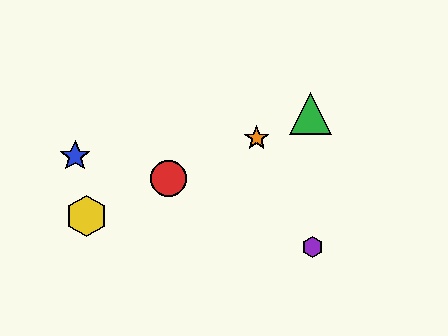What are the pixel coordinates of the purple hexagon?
The purple hexagon is at (313, 247).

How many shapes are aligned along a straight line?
4 shapes (the red circle, the green triangle, the yellow hexagon, the orange star) are aligned along a straight line.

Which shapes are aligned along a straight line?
The red circle, the green triangle, the yellow hexagon, the orange star are aligned along a straight line.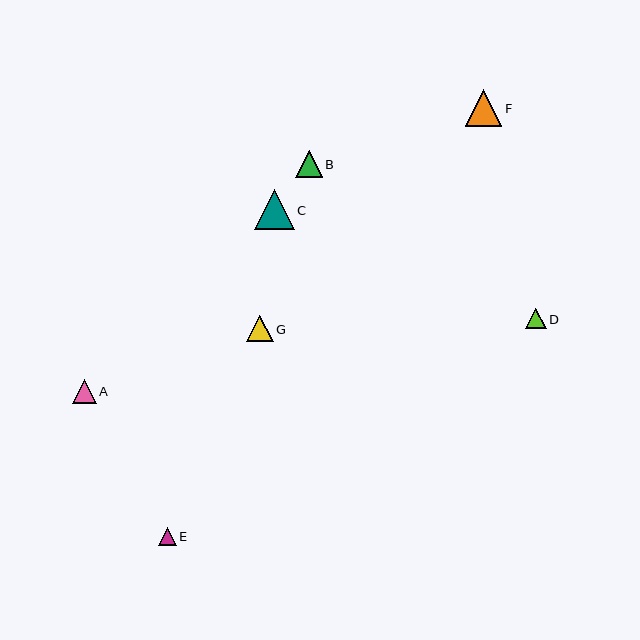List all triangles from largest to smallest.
From largest to smallest: C, F, B, G, A, D, E.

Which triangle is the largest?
Triangle C is the largest with a size of approximately 40 pixels.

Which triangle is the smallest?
Triangle E is the smallest with a size of approximately 17 pixels.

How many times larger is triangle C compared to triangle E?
Triangle C is approximately 2.3 times the size of triangle E.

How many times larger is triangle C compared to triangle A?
Triangle C is approximately 1.7 times the size of triangle A.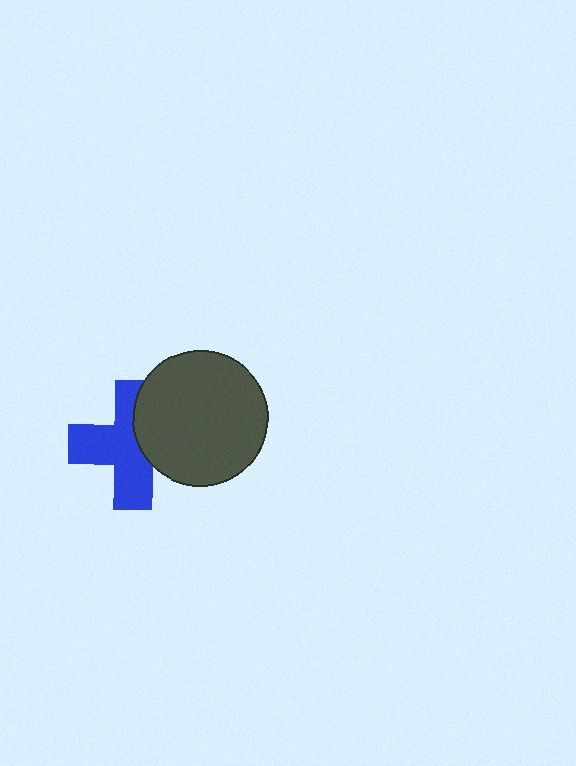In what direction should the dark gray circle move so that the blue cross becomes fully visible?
The dark gray circle should move right. That is the shortest direction to clear the overlap and leave the blue cross fully visible.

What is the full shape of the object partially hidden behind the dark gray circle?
The partially hidden object is a blue cross.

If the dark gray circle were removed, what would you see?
You would see the complete blue cross.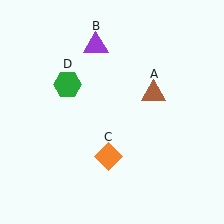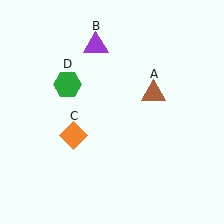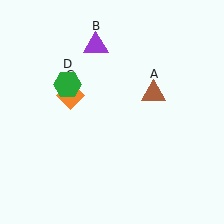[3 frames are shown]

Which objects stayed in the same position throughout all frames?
Brown triangle (object A) and purple triangle (object B) and green hexagon (object D) remained stationary.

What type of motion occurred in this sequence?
The orange diamond (object C) rotated clockwise around the center of the scene.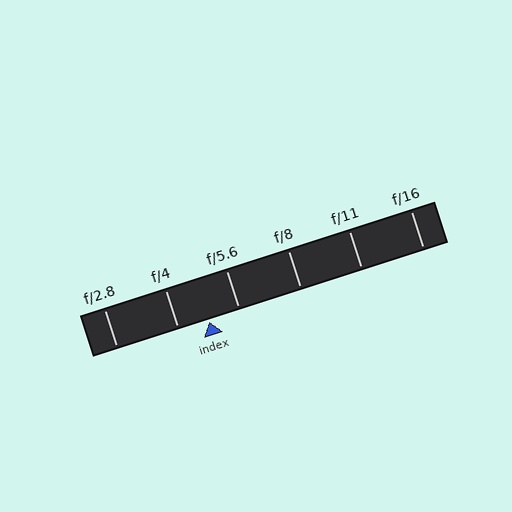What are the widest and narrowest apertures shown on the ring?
The widest aperture shown is f/2.8 and the narrowest is f/16.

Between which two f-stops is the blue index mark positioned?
The index mark is between f/4 and f/5.6.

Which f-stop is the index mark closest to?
The index mark is closest to f/4.